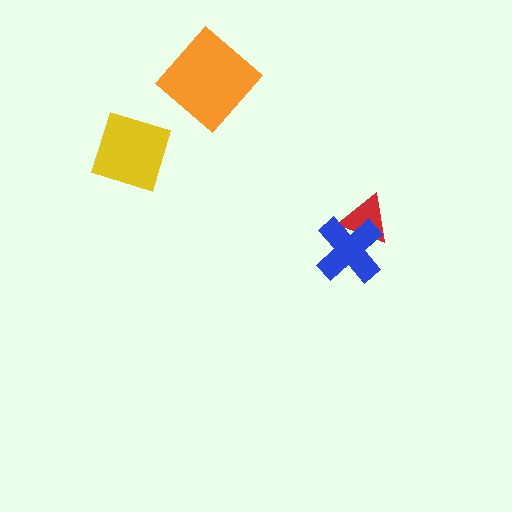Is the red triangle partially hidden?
Yes, it is partially covered by another shape.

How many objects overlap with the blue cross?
1 object overlaps with the blue cross.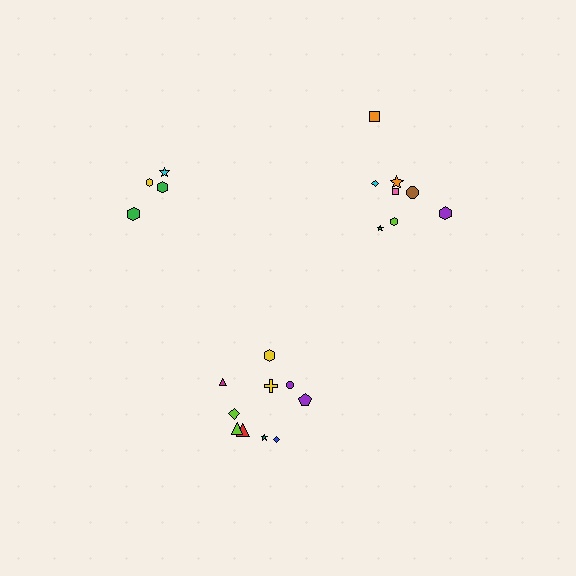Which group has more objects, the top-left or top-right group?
The top-right group.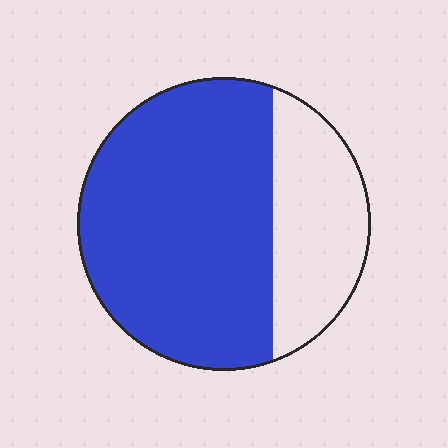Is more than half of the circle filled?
Yes.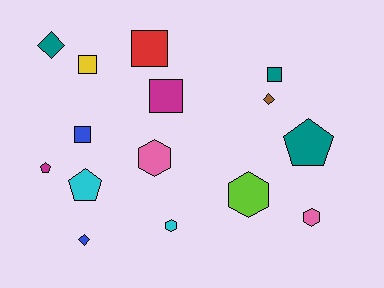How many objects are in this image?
There are 15 objects.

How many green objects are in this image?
There are no green objects.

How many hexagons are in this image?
There are 4 hexagons.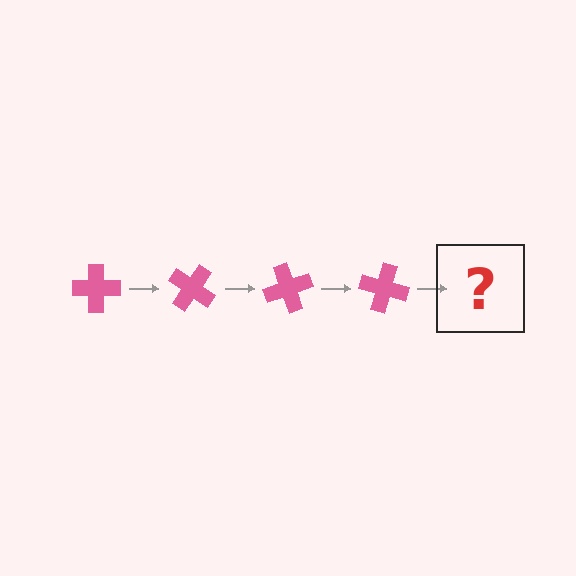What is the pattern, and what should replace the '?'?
The pattern is that the cross rotates 35 degrees each step. The '?' should be a pink cross rotated 140 degrees.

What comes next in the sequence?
The next element should be a pink cross rotated 140 degrees.